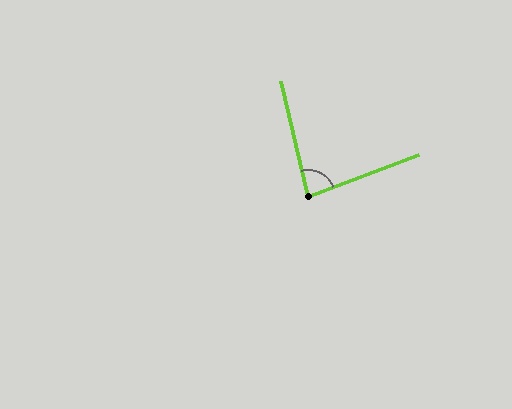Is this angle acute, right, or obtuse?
It is acute.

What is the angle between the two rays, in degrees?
Approximately 82 degrees.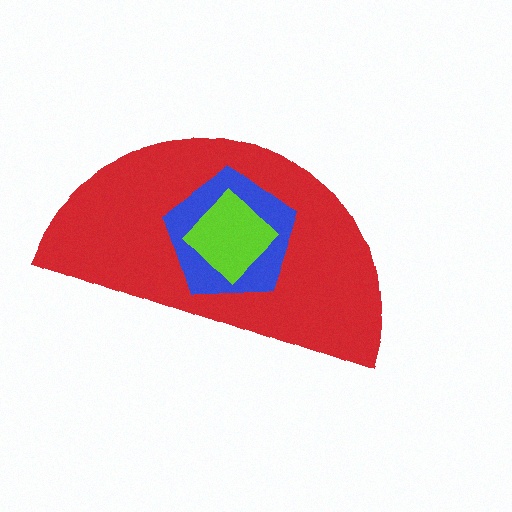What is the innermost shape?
The lime diamond.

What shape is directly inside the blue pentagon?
The lime diamond.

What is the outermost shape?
The red semicircle.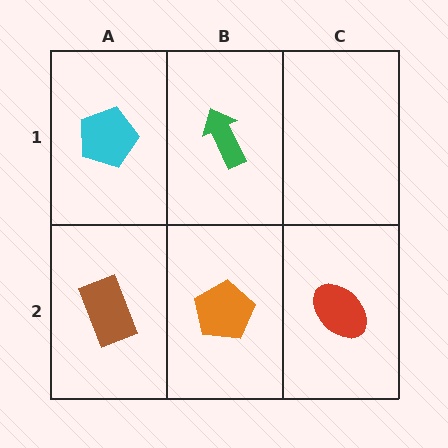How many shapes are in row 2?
3 shapes.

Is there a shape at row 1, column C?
No, that cell is empty.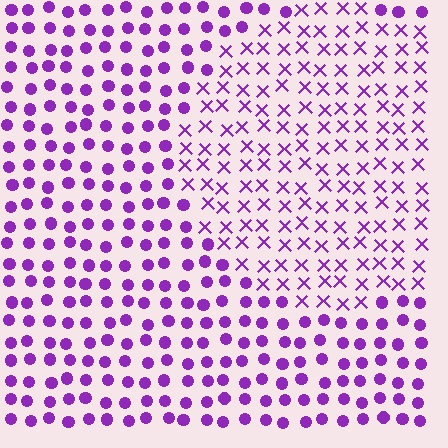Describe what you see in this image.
The image is filled with small purple elements arranged in a uniform grid. A circle-shaped region contains X marks, while the surrounding area contains circles. The boundary is defined purely by the change in element shape.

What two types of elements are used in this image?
The image uses X marks inside the circle region and circles outside it.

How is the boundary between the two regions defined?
The boundary is defined by a change in element shape: X marks inside vs. circles outside. All elements share the same color and spacing.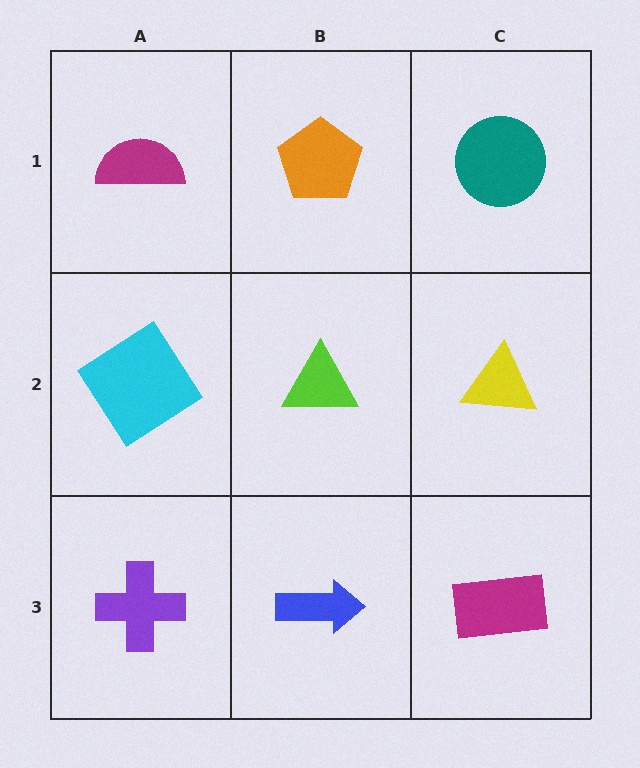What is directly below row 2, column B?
A blue arrow.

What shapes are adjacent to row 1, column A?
A cyan diamond (row 2, column A), an orange pentagon (row 1, column B).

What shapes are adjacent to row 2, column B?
An orange pentagon (row 1, column B), a blue arrow (row 3, column B), a cyan diamond (row 2, column A), a yellow triangle (row 2, column C).